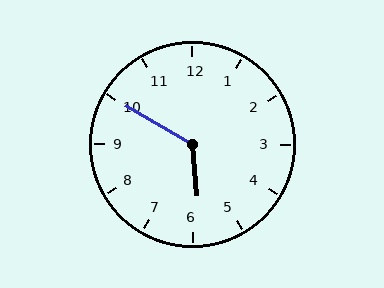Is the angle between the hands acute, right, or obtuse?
It is obtuse.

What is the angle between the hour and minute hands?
Approximately 125 degrees.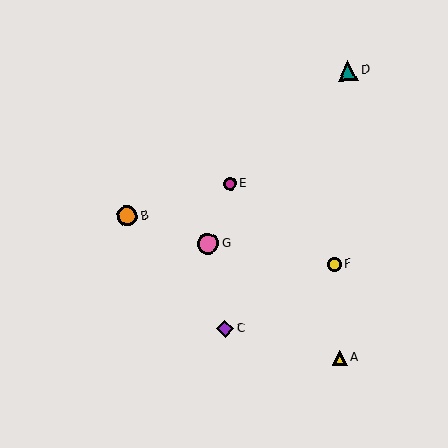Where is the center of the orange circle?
The center of the orange circle is at (127, 216).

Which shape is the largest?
The pink circle (labeled G) is the largest.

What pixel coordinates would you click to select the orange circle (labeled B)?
Click at (127, 216) to select the orange circle B.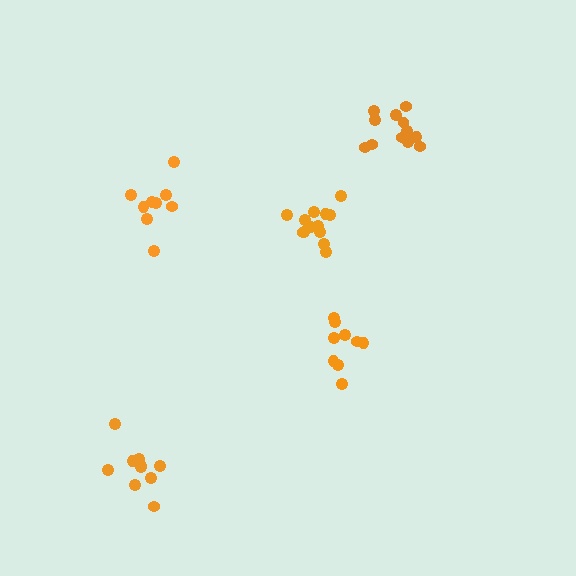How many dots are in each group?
Group 1: 9 dots, Group 2: 14 dots, Group 3: 9 dots, Group 4: 10 dots, Group 5: 13 dots (55 total).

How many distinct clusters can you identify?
There are 5 distinct clusters.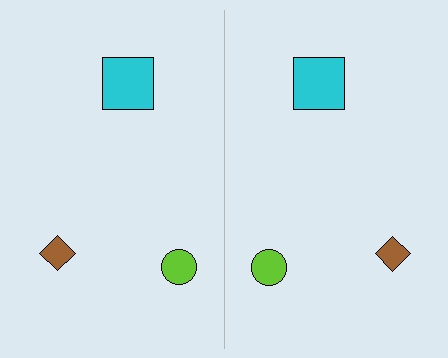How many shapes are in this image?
There are 6 shapes in this image.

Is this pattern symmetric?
Yes, this pattern has bilateral (reflection) symmetry.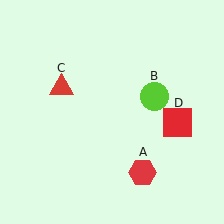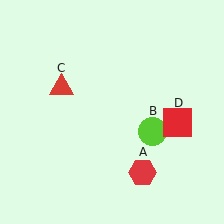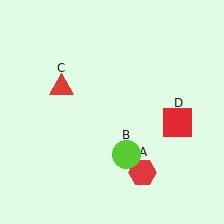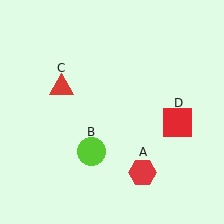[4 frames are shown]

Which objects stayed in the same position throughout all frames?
Red hexagon (object A) and red triangle (object C) and red square (object D) remained stationary.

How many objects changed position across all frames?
1 object changed position: lime circle (object B).